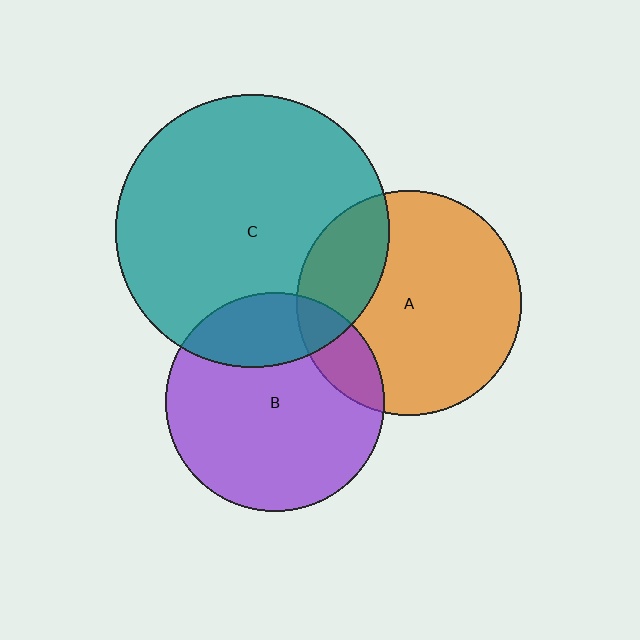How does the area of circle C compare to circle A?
Approximately 1.5 times.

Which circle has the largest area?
Circle C (teal).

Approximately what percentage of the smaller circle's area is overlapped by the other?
Approximately 15%.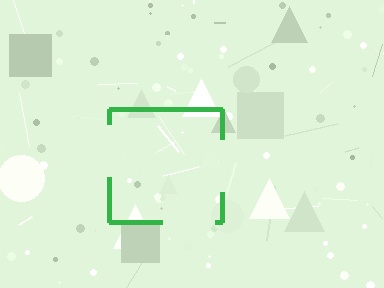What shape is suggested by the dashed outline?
The dashed outline suggests a square.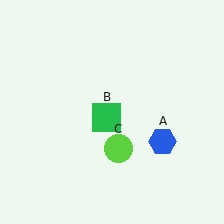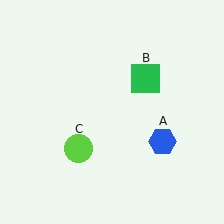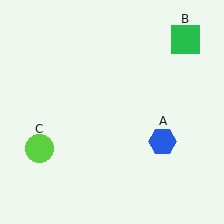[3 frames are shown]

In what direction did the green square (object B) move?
The green square (object B) moved up and to the right.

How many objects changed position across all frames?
2 objects changed position: green square (object B), lime circle (object C).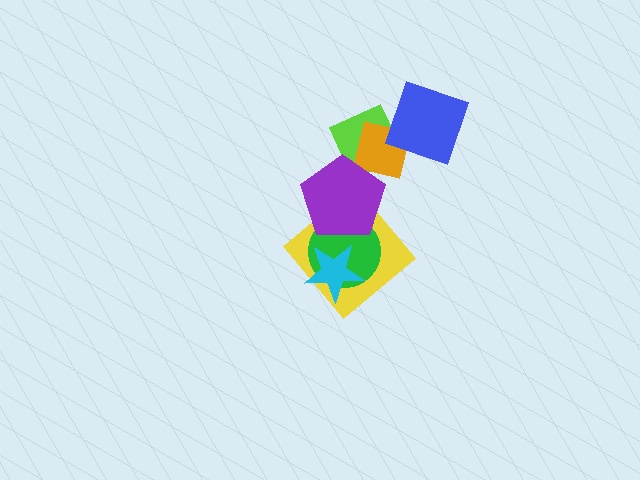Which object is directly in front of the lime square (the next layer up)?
The orange square is directly in front of the lime square.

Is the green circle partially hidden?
Yes, it is partially covered by another shape.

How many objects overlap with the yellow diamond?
3 objects overlap with the yellow diamond.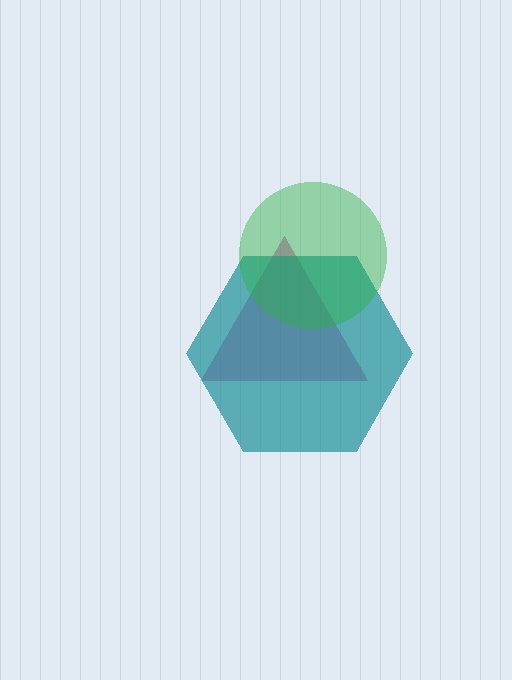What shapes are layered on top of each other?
The layered shapes are: a magenta triangle, a teal hexagon, a green circle.